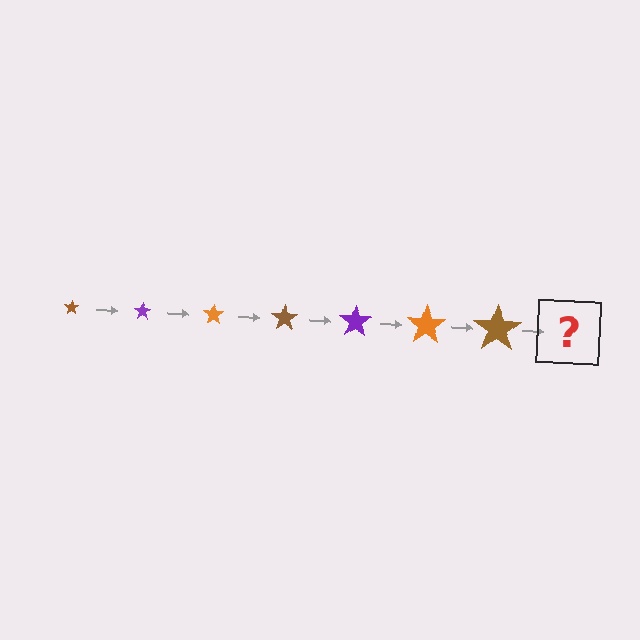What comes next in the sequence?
The next element should be a purple star, larger than the previous one.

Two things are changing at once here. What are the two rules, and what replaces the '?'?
The two rules are that the star grows larger each step and the color cycles through brown, purple, and orange. The '?' should be a purple star, larger than the previous one.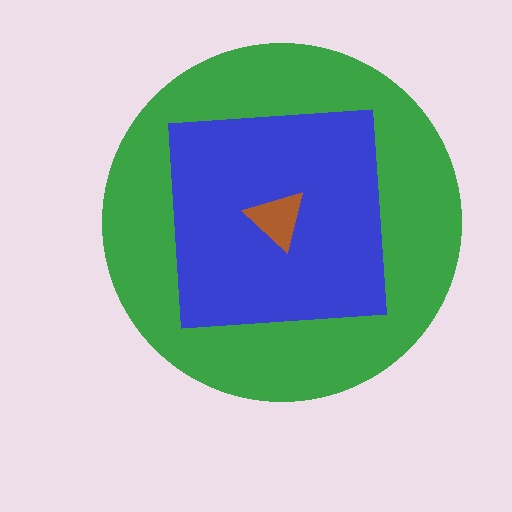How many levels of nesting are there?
3.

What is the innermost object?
The brown triangle.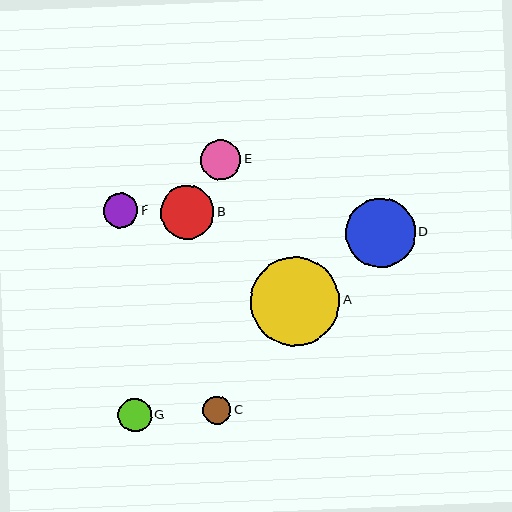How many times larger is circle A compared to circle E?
Circle A is approximately 2.2 times the size of circle E.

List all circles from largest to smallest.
From largest to smallest: A, D, B, E, F, G, C.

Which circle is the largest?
Circle A is the largest with a size of approximately 89 pixels.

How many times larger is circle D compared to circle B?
Circle D is approximately 1.3 times the size of circle B.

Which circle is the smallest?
Circle C is the smallest with a size of approximately 29 pixels.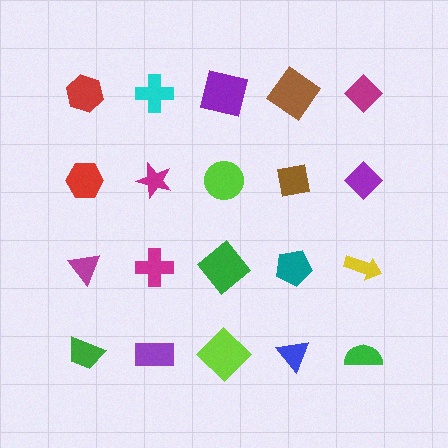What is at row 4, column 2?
A purple rectangle.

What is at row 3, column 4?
A teal pentagon.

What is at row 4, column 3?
A lime diamond.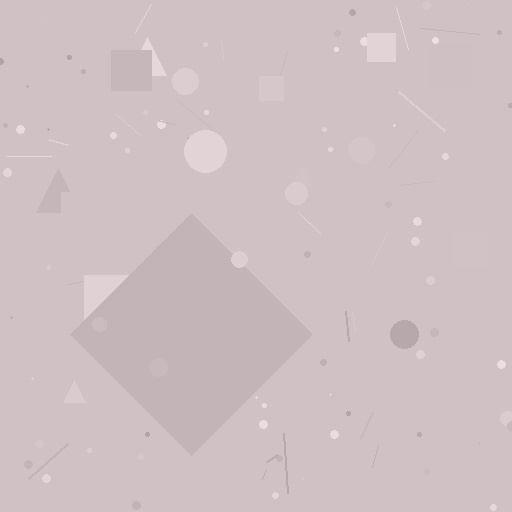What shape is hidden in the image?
A diamond is hidden in the image.